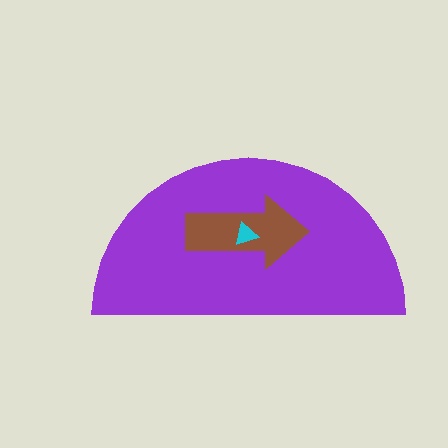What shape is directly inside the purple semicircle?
The brown arrow.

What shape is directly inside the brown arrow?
The cyan triangle.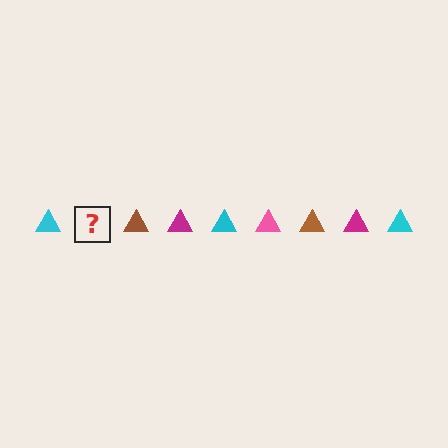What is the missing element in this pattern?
The missing element is a pink triangle.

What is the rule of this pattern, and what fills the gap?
The rule is that the pattern cycles through cyan, pink, brown, magenta triangles. The gap should be filled with a pink triangle.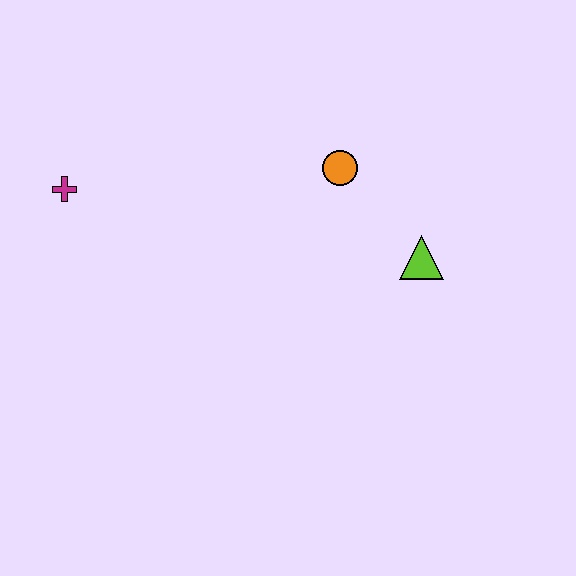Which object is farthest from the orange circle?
The magenta cross is farthest from the orange circle.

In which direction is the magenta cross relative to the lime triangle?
The magenta cross is to the left of the lime triangle.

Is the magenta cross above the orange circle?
No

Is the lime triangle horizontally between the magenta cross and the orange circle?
No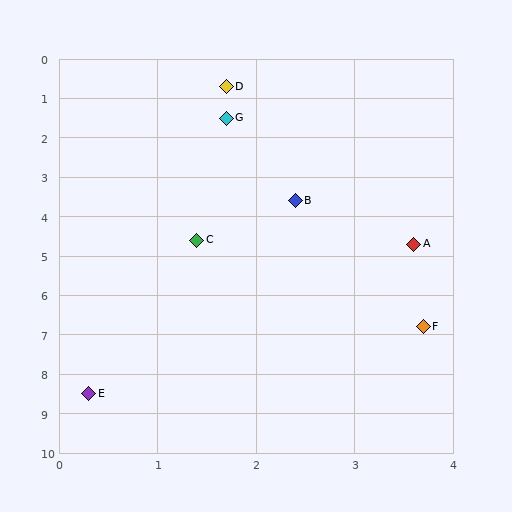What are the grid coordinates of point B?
Point B is at approximately (2.4, 3.6).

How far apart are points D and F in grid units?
Points D and F are about 6.4 grid units apart.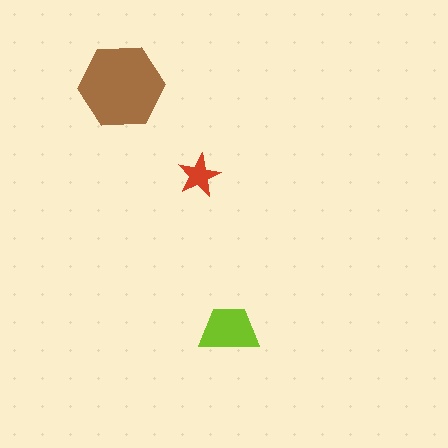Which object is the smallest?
The red star.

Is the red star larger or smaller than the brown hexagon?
Smaller.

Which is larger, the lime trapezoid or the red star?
The lime trapezoid.